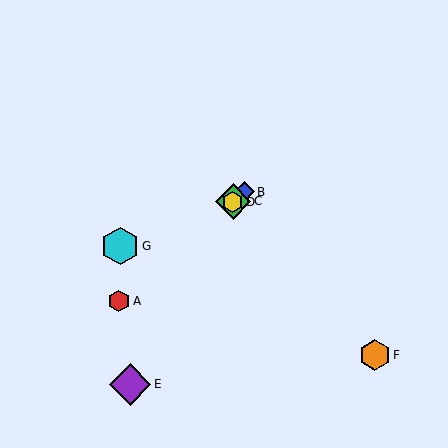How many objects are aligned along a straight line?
4 objects (A, B, C, D) are aligned along a straight line.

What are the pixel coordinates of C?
Object C is at (233, 201).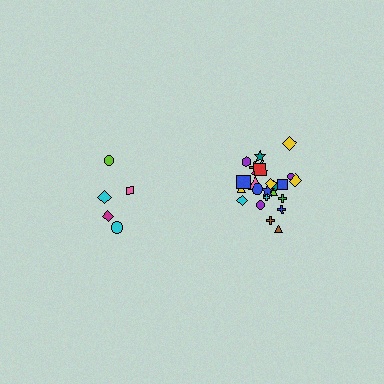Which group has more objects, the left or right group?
The right group.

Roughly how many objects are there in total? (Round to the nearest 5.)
Roughly 30 objects in total.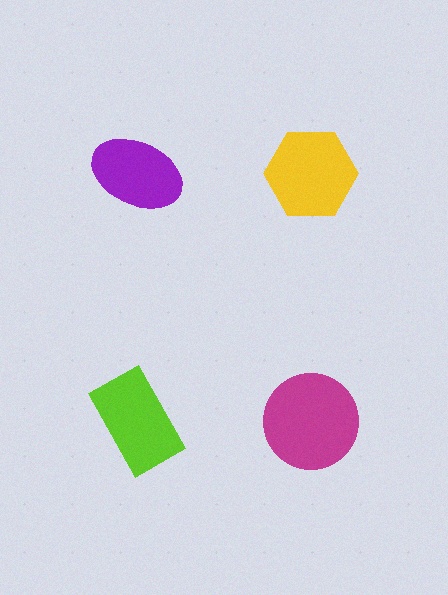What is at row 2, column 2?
A magenta circle.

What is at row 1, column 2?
A yellow hexagon.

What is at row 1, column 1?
A purple ellipse.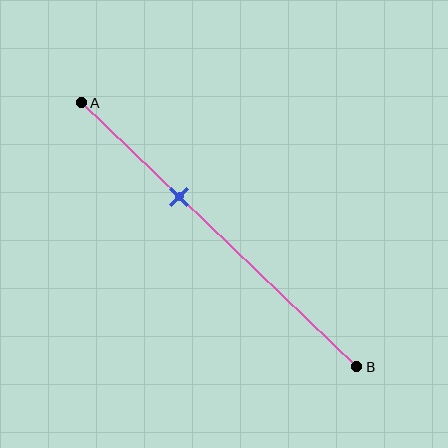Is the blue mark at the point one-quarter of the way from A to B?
No, the mark is at about 35% from A, not at the 25% one-quarter point.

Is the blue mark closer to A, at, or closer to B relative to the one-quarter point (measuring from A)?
The blue mark is closer to point B than the one-quarter point of segment AB.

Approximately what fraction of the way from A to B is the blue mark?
The blue mark is approximately 35% of the way from A to B.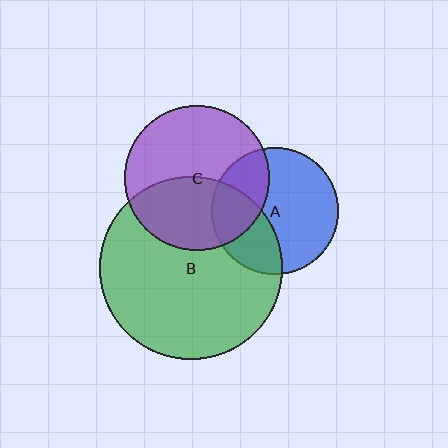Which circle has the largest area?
Circle B (green).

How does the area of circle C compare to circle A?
Approximately 1.3 times.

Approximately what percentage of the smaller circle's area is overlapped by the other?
Approximately 35%.